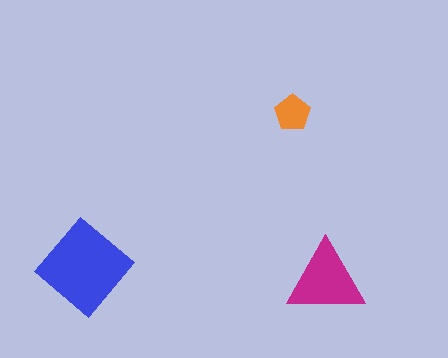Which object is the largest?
The blue diamond.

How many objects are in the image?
There are 3 objects in the image.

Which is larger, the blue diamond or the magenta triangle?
The blue diamond.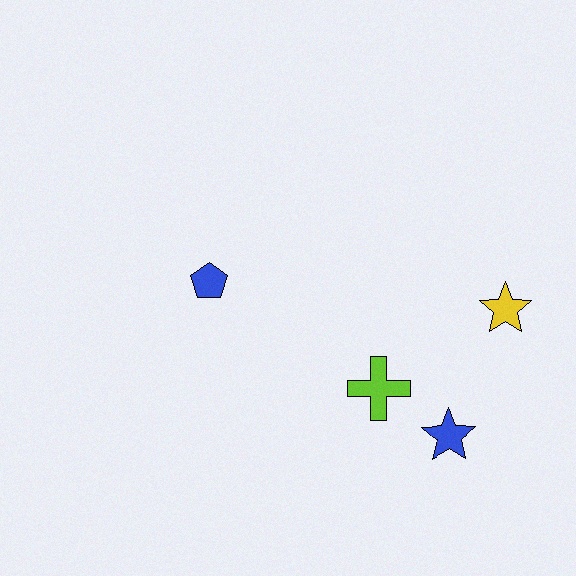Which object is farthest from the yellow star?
The blue pentagon is farthest from the yellow star.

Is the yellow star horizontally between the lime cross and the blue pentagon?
No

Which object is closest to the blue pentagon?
The lime cross is closest to the blue pentagon.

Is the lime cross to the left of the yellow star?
Yes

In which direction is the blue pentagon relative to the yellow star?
The blue pentagon is to the left of the yellow star.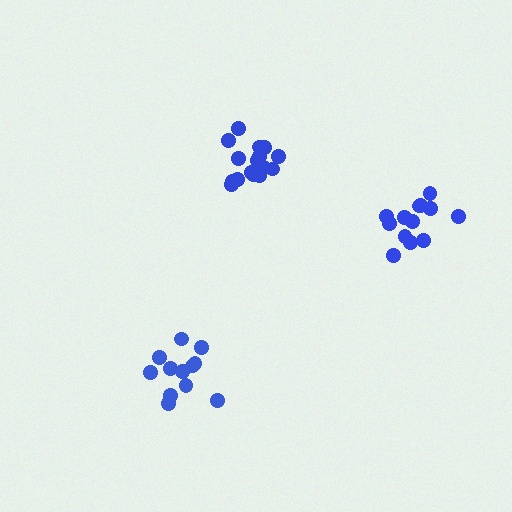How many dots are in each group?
Group 1: 16 dots, Group 2: 13 dots, Group 3: 12 dots (41 total).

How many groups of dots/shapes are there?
There are 3 groups.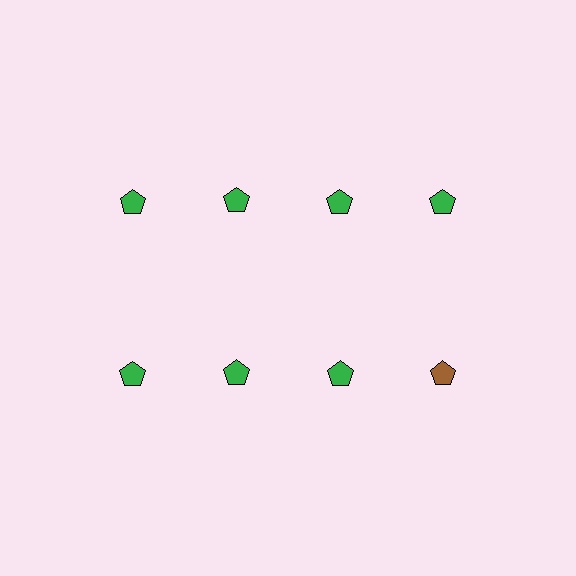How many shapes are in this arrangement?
There are 8 shapes arranged in a grid pattern.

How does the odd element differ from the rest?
It has a different color: brown instead of green.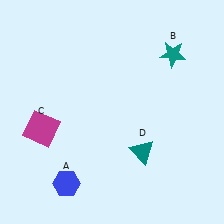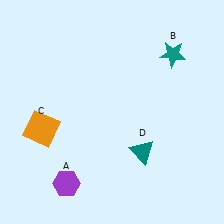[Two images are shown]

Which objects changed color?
A changed from blue to purple. C changed from magenta to orange.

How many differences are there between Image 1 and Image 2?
There are 2 differences between the two images.